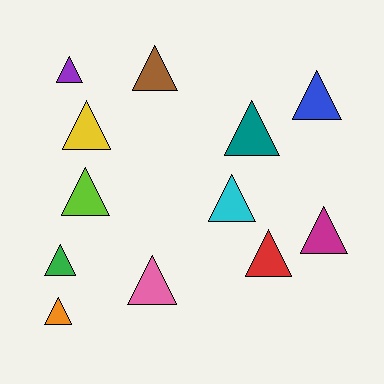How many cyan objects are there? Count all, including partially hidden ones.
There is 1 cyan object.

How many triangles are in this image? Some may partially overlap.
There are 12 triangles.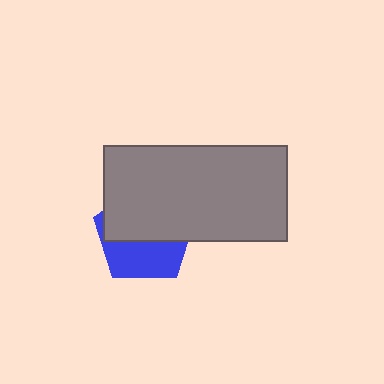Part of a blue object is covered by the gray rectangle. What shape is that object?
It is a pentagon.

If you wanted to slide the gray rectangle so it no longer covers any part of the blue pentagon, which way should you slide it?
Slide it up — that is the most direct way to separate the two shapes.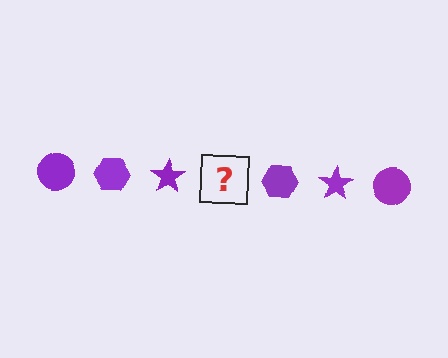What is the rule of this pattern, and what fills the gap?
The rule is that the pattern cycles through circle, hexagon, star shapes in purple. The gap should be filled with a purple circle.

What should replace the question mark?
The question mark should be replaced with a purple circle.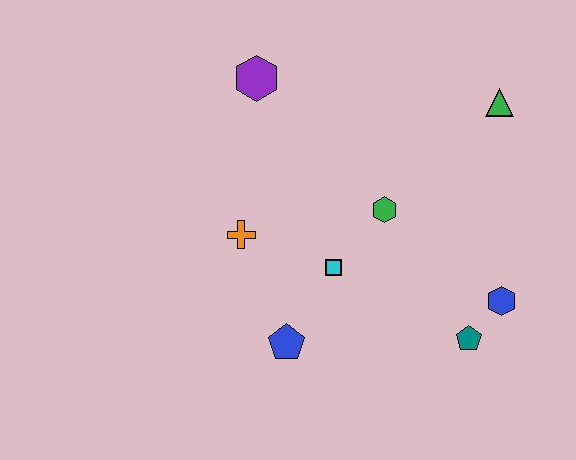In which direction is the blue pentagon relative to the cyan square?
The blue pentagon is below the cyan square.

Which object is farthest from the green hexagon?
The purple hexagon is farthest from the green hexagon.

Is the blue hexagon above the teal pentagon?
Yes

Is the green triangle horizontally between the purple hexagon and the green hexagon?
No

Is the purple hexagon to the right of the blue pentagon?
No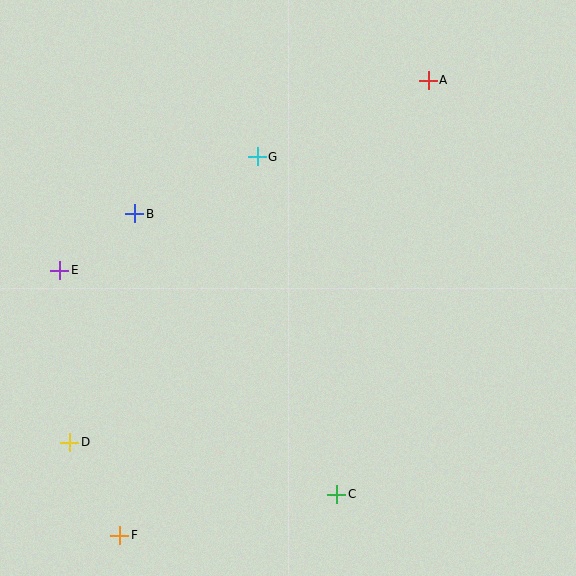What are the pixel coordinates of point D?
Point D is at (70, 442).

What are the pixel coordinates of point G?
Point G is at (257, 157).